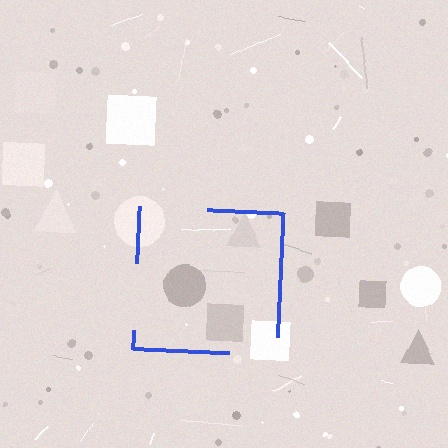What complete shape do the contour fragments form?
The contour fragments form a square.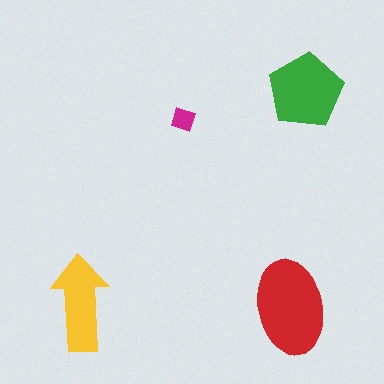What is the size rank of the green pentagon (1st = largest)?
2nd.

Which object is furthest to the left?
The yellow arrow is leftmost.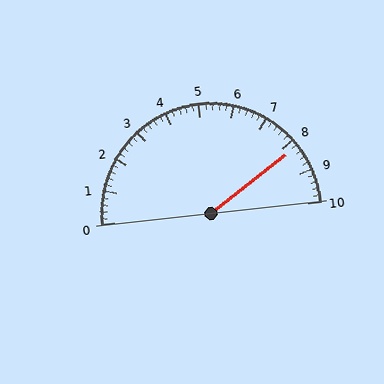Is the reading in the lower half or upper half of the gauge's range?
The reading is in the upper half of the range (0 to 10).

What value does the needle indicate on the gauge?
The needle indicates approximately 8.2.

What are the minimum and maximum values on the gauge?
The gauge ranges from 0 to 10.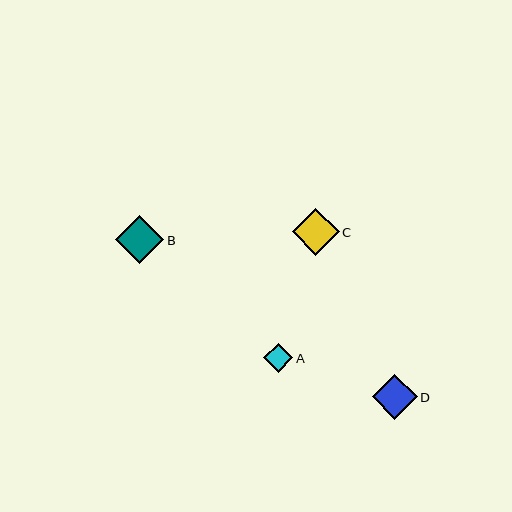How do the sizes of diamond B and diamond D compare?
Diamond B and diamond D are approximately the same size.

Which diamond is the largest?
Diamond B is the largest with a size of approximately 49 pixels.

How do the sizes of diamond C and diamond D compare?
Diamond C and diamond D are approximately the same size.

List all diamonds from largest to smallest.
From largest to smallest: B, C, D, A.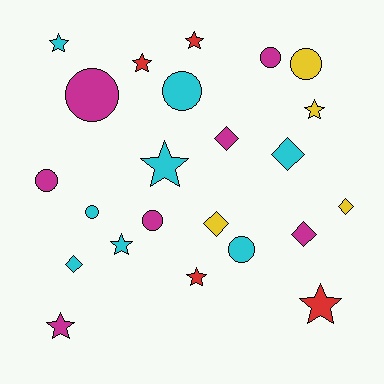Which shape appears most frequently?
Star, with 9 objects.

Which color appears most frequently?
Cyan, with 8 objects.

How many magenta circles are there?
There are 4 magenta circles.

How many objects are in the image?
There are 23 objects.